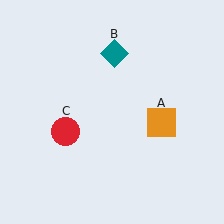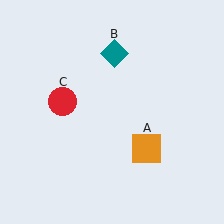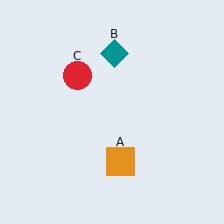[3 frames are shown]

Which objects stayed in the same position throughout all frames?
Teal diamond (object B) remained stationary.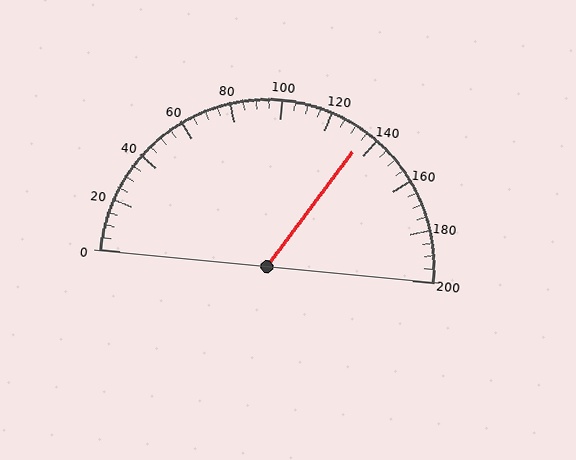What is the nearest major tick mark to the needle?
The nearest major tick mark is 140.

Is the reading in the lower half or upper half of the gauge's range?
The reading is in the upper half of the range (0 to 200).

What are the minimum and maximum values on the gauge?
The gauge ranges from 0 to 200.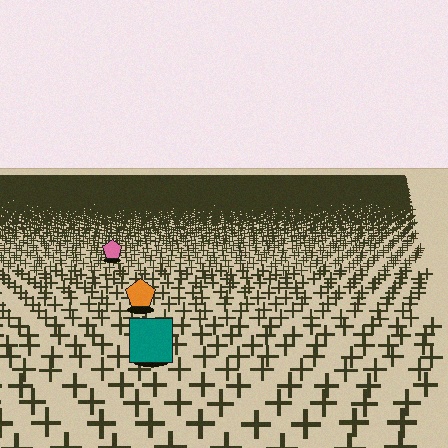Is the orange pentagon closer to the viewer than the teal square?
No. The teal square is closer — you can tell from the texture gradient: the ground texture is coarser near it.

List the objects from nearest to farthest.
From nearest to farthest: the teal square, the orange pentagon, the pink pentagon.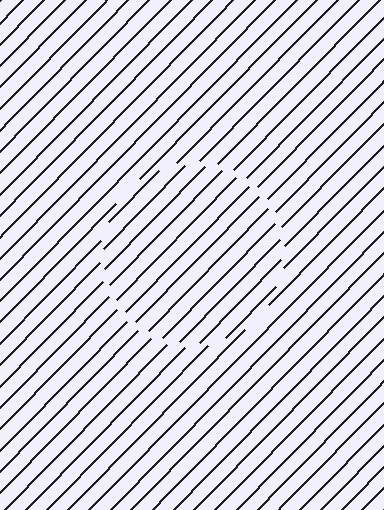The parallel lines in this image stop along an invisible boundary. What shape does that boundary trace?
An illusory circle. The interior of the shape contains the same grating, shifted by half a period — the contour is defined by the phase discontinuity where line-ends from the inner and outer gratings abut.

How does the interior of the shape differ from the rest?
The interior of the shape contains the same grating, shifted by half a period — the contour is defined by the phase discontinuity where line-ends from the inner and outer gratings abut.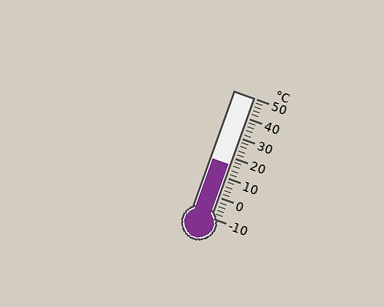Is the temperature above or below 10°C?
The temperature is above 10°C.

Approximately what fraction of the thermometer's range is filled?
The thermometer is filled to approximately 45% of its range.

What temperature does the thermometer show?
The thermometer shows approximately 16°C.